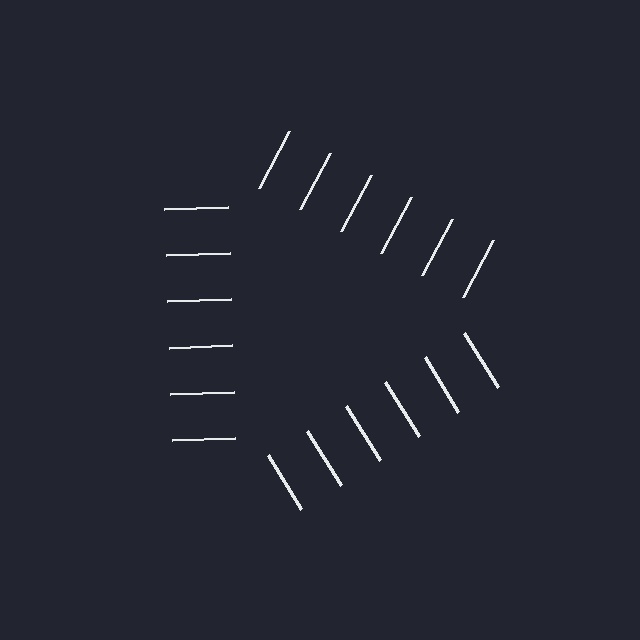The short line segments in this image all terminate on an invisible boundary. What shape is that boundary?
An illusory triangle — the line segments terminate on its edges but no continuous stroke is drawn.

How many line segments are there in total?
18 — 6 along each of the 3 edges.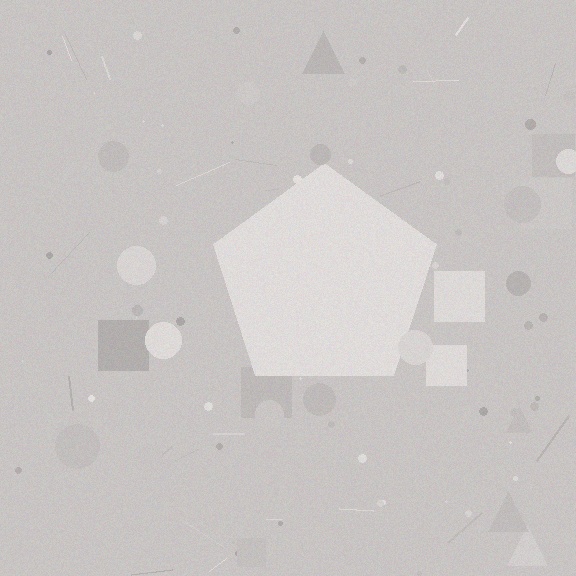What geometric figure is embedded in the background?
A pentagon is embedded in the background.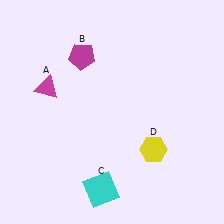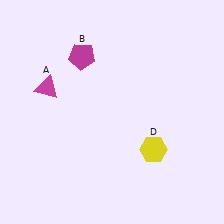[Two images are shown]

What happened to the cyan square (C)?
The cyan square (C) was removed in Image 2. It was in the bottom-left area of Image 1.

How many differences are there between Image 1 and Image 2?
There is 1 difference between the two images.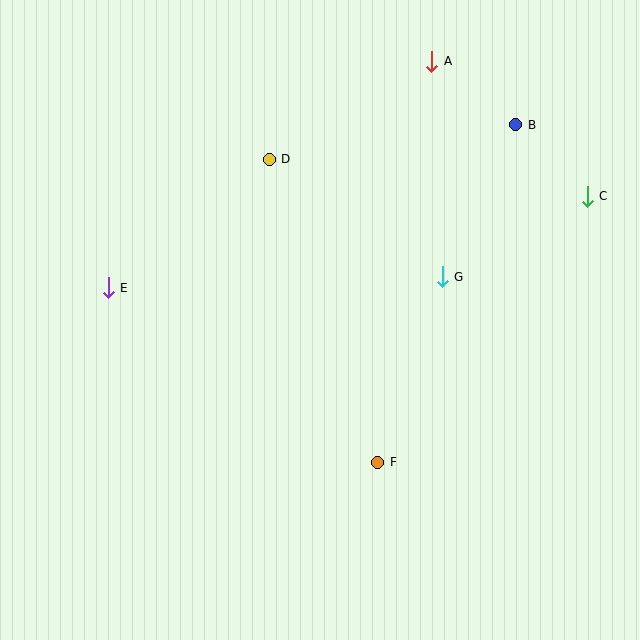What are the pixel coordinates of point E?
Point E is at (108, 288).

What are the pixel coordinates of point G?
Point G is at (442, 277).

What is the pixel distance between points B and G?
The distance between B and G is 169 pixels.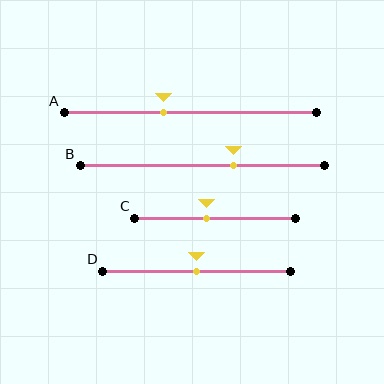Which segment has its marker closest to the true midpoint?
Segment D has its marker closest to the true midpoint.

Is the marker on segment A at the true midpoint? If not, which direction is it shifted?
No, the marker on segment A is shifted to the left by about 11% of the segment length.